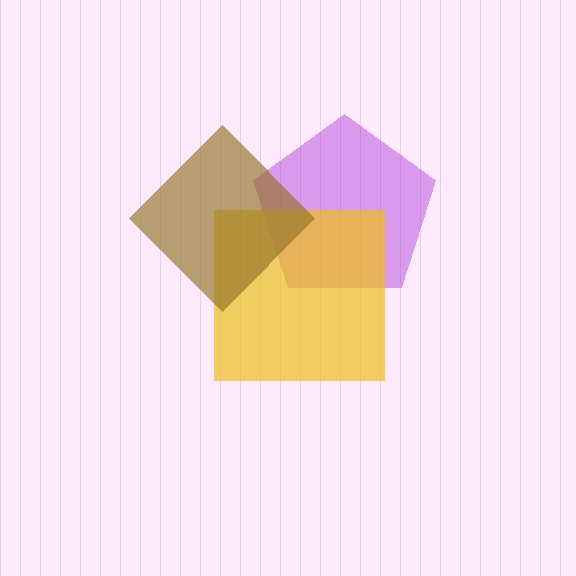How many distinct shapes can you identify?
There are 3 distinct shapes: a purple pentagon, a yellow square, a brown diamond.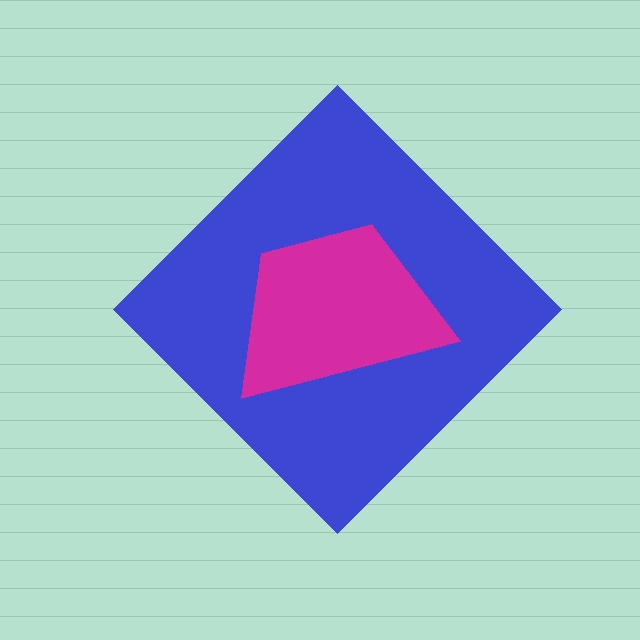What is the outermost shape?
The blue diamond.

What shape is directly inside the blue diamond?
The magenta trapezoid.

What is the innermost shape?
The magenta trapezoid.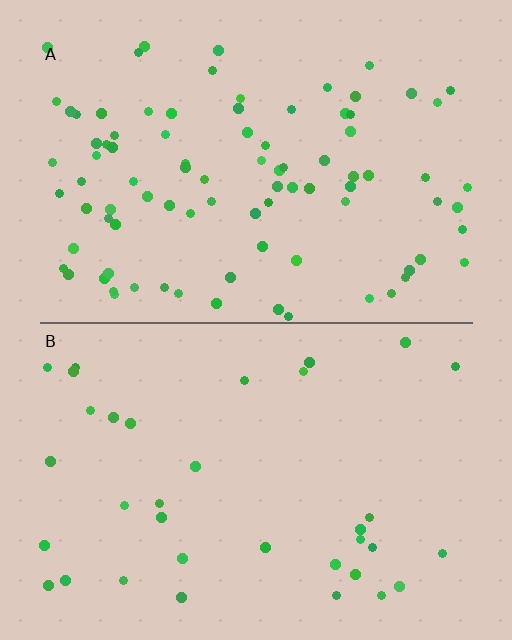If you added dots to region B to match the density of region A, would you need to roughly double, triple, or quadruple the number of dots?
Approximately triple.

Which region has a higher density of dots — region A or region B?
A (the top).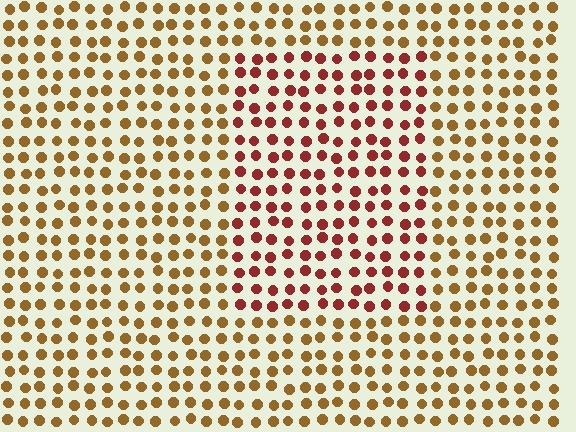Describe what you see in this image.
The image is filled with small brown elements in a uniform arrangement. A rectangle-shaped region is visible where the elements are tinted to a slightly different hue, forming a subtle color boundary.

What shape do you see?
I see a rectangle.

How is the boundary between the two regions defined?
The boundary is defined purely by a slight shift in hue (about 38 degrees). Spacing, size, and orientation are identical on both sides.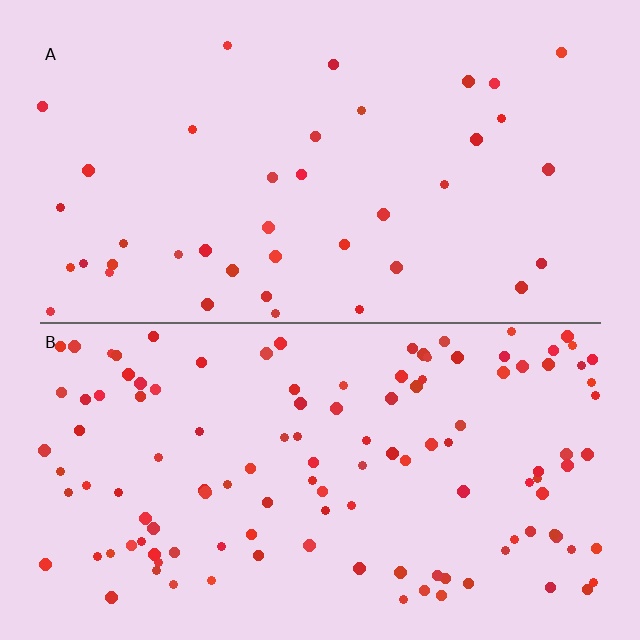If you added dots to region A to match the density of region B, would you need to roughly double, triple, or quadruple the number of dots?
Approximately triple.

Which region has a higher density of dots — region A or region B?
B (the bottom).